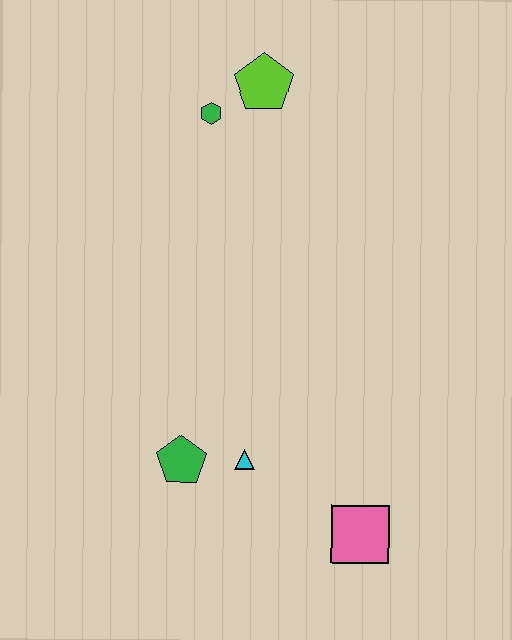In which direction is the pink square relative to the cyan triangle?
The pink square is to the right of the cyan triangle.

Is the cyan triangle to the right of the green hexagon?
Yes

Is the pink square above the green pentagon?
No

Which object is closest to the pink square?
The cyan triangle is closest to the pink square.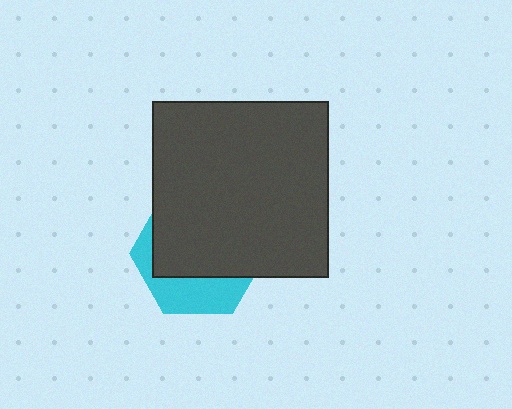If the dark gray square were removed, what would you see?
You would see the complete cyan hexagon.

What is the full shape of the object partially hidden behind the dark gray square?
The partially hidden object is a cyan hexagon.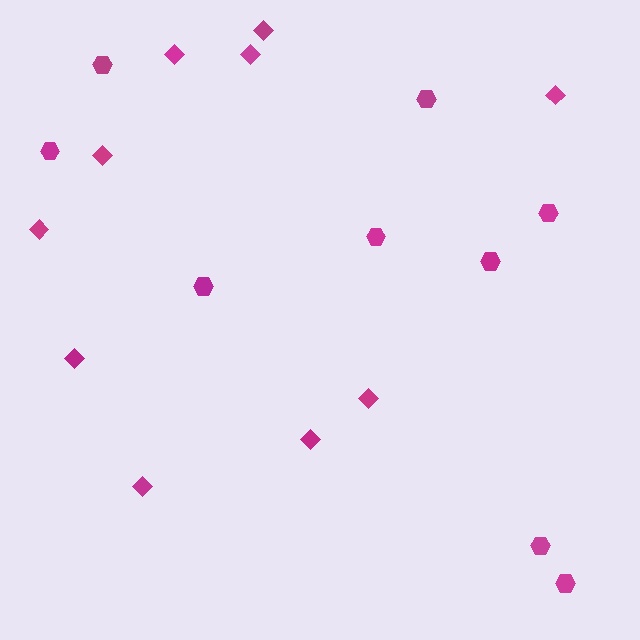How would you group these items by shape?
There are 2 groups: one group of hexagons (9) and one group of diamonds (10).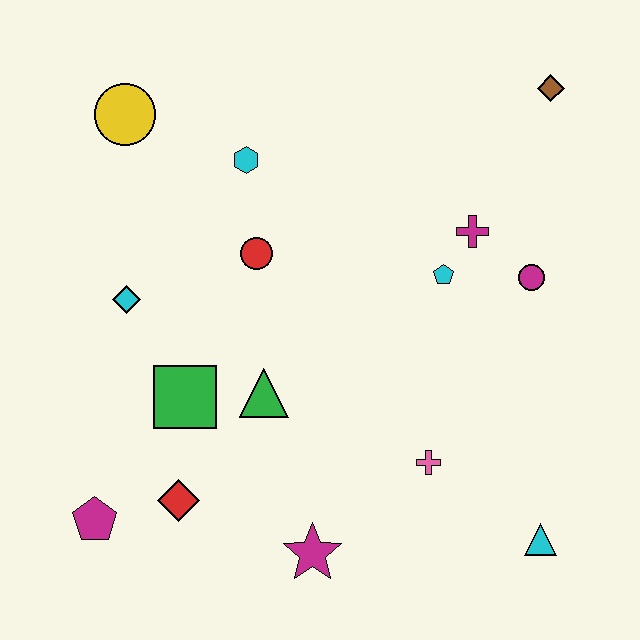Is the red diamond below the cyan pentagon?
Yes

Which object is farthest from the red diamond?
The brown diamond is farthest from the red diamond.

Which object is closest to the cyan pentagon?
The magenta cross is closest to the cyan pentagon.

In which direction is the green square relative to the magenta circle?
The green square is to the left of the magenta circle.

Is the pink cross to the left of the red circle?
No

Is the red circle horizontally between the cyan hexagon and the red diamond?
No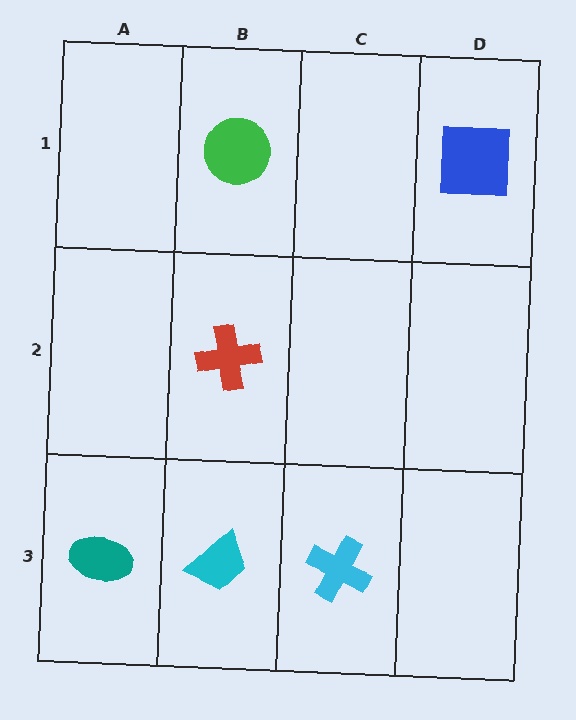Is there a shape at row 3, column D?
No, that cell is empty.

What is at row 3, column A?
A teal ellipse.